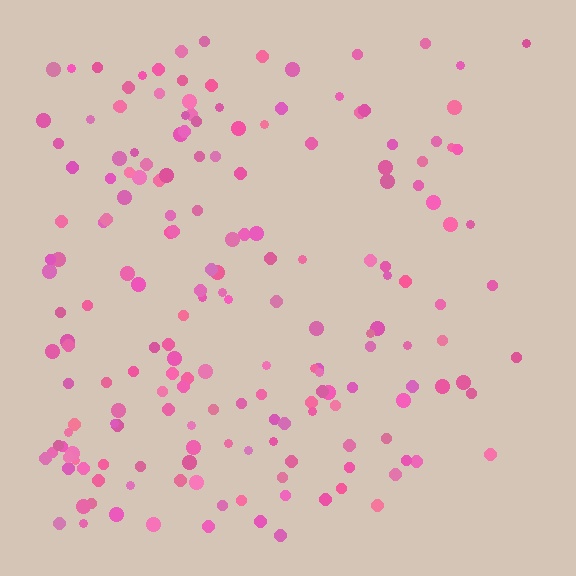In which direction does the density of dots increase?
From right to left, with the left side densest.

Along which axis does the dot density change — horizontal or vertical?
Horizontal.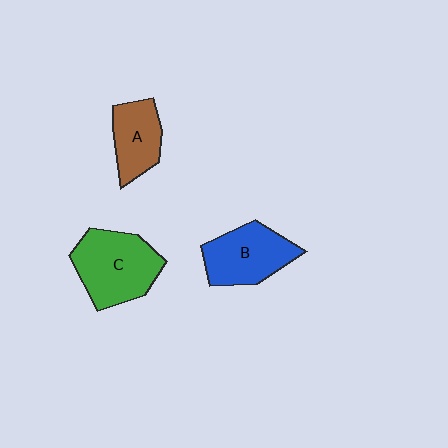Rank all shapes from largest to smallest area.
From largest to smallest: C (green), B (blue), A (brown).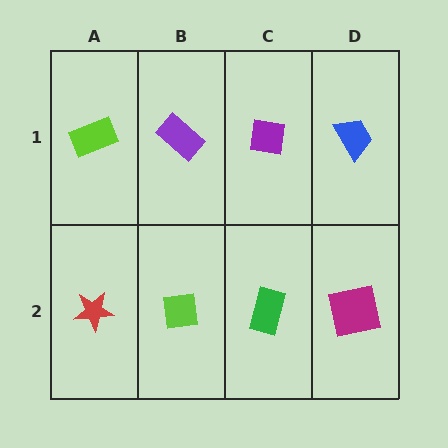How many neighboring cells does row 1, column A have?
2.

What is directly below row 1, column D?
A magenta square.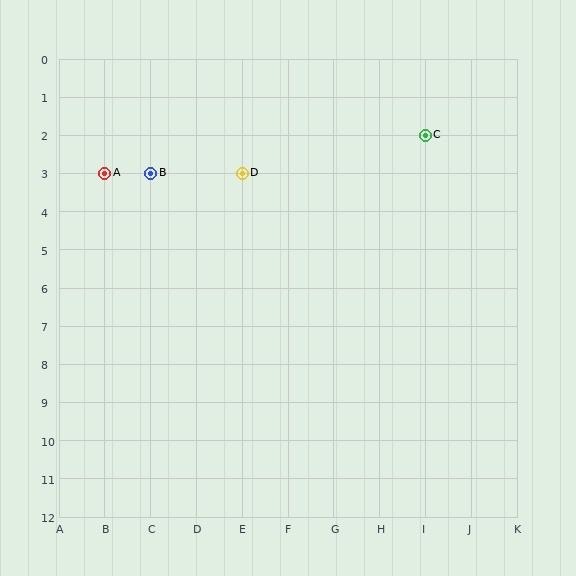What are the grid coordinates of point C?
Point C is at grid coordinates (I, 2).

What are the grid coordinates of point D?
Point D is at grid coordinates (E, 3).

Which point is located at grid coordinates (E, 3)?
Point D is at (E, 3).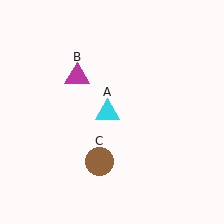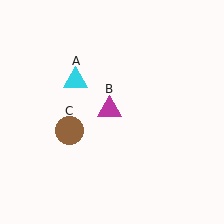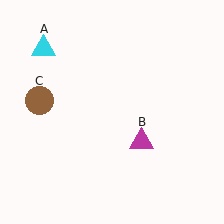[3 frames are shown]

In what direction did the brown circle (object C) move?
The brown circle (object C) moved up and to the left.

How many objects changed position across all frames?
3 objects changed position: cyan triangle (object A), magenta triangle (object B), brown circle (object C).